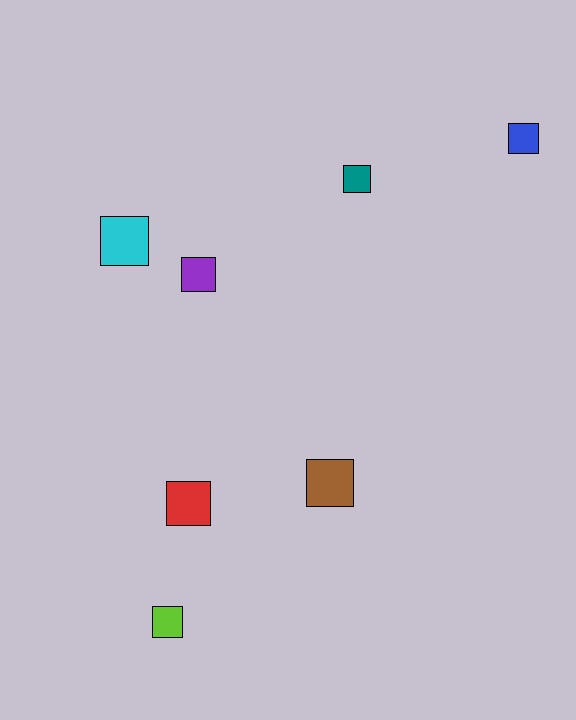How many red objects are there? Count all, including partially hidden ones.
There is 1 red object.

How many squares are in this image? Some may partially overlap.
There are 7 squares.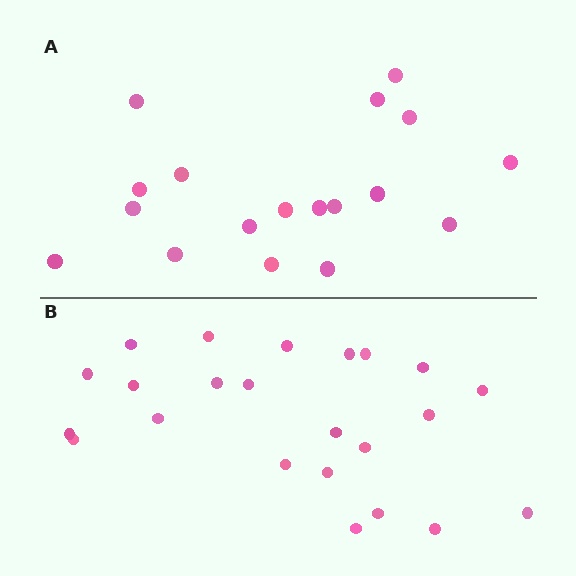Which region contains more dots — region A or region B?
Region B (the bottom region) has more dots.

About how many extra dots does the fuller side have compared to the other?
Region B has about 5 more dots than region A.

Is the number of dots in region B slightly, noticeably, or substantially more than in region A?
Region B has noticeably more, but not dramatically so. The ratio is roughly 1.3 to 1.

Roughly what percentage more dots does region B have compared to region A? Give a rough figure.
About 30% more.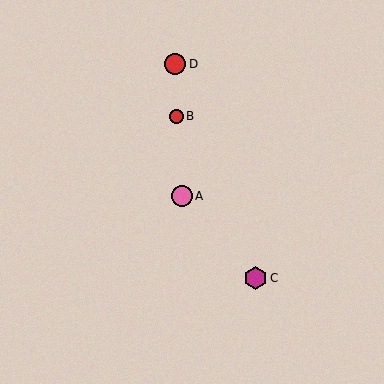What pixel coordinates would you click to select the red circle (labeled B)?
Click at (176, 116) to select the red circle B.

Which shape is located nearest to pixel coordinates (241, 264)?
The magenta hexagon (labeled C) at (256, 278) is nearest to that location.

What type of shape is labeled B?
Shape B is a red circle.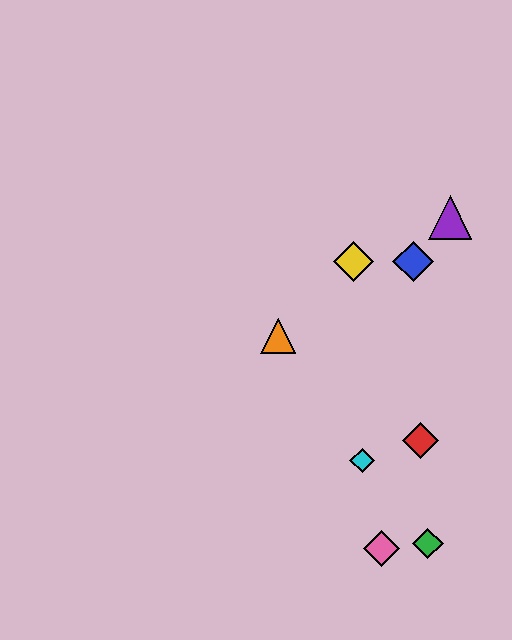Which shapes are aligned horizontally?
The blue diamond, the yellow diamond are aligned horizontally.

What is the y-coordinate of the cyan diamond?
The cyan diamond is at y≈461.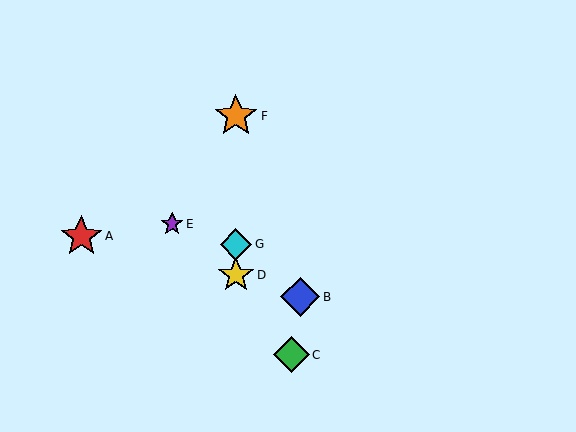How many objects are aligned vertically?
3 objects (D, F, G) are aligned vertically.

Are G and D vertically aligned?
Yes, both are at x≈236.